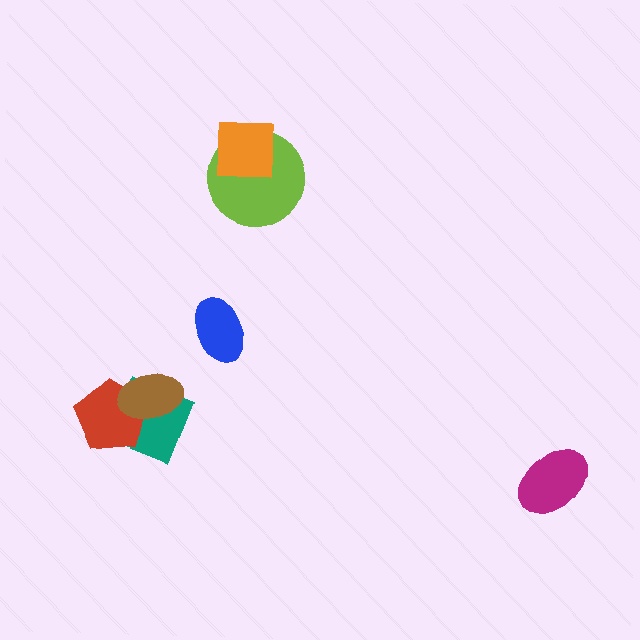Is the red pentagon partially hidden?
Yes, it is partially covered by another shape.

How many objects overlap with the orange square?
1 object overlaps with the orange square.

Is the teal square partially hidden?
Yes, it is partially covered by another shape.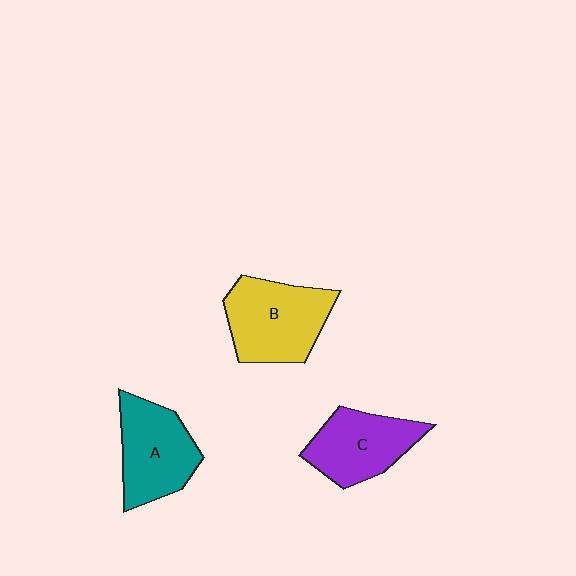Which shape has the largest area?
Shape B (yellow).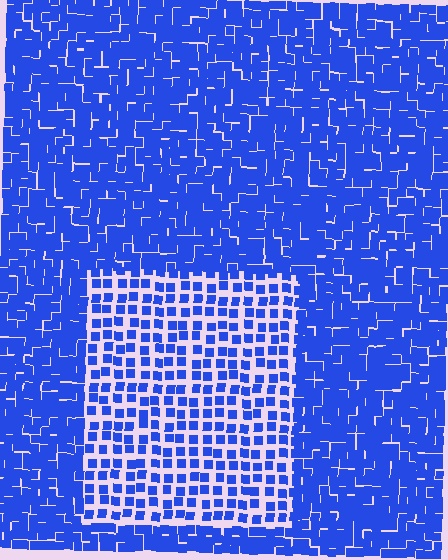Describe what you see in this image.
The image contains small blue elements arranged at two different densities. A rectangle-shaped region is visible where the elements are less densely packed than the surrounding area.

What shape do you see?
I see a rectangle.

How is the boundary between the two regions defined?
The boundary is defined by a change in element density (approximately 2.1x ratio). All elements are the same color, size, and shape.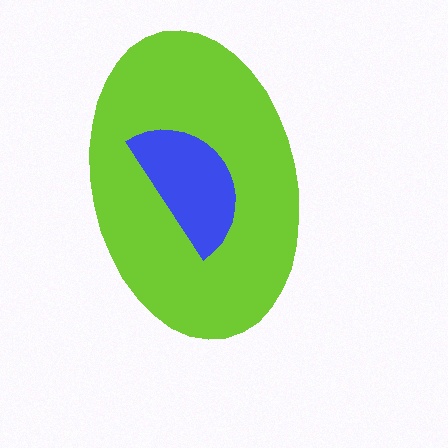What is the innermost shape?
The blue semicircle.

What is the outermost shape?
The lime ellipse.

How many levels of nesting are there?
2.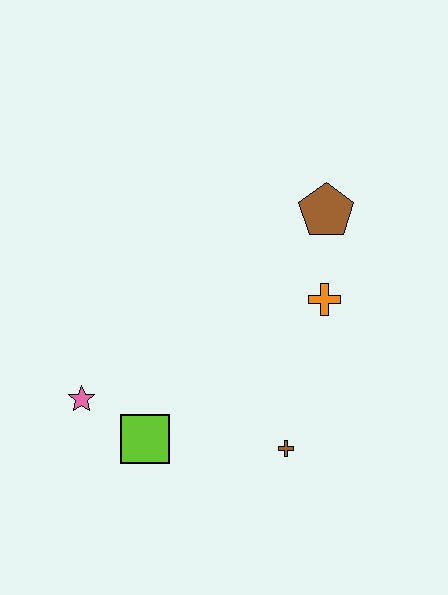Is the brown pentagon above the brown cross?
Yes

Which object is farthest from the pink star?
The brown pentagon is farthest from the pink star.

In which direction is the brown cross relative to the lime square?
The brown cross is to the right of the lime square.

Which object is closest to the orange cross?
The brown pentagon is closest to the orange cross.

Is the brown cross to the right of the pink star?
Yes